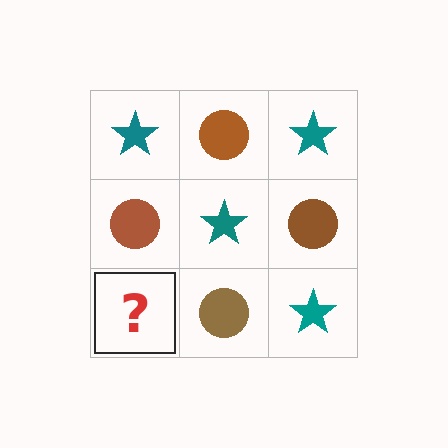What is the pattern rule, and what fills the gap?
The rule is that it alternates teal star and brown circle in a checkerboard pattern. The gap should be filled with a teal star.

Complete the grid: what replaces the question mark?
The question mark should be replaced with a teal star.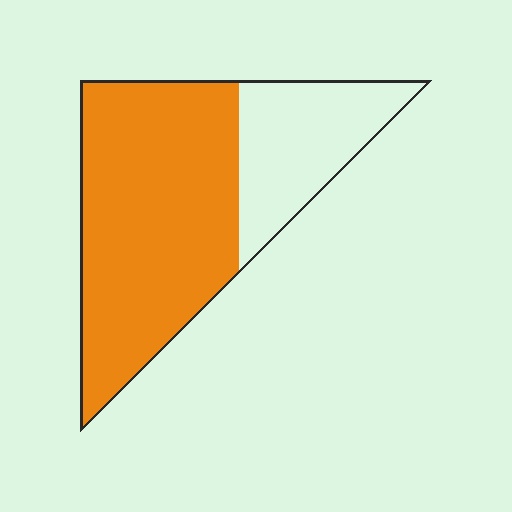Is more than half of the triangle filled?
Yes.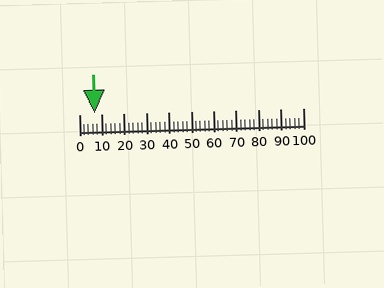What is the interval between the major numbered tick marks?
The major tick marks are spaced 10 units apart.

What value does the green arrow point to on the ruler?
The green arrow points to approximately 7.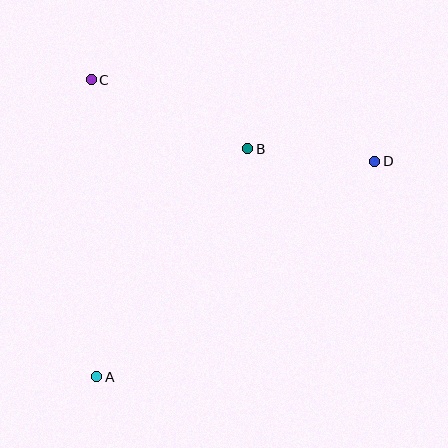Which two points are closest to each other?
Points B and D are closest to each other.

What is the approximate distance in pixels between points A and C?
The distance between A and C is approximately 297 pixels.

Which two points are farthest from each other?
Points A and D are farthest from each other.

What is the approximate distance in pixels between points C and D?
The distance between C and D is approximately 295 pixels.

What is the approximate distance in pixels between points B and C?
The distance between B and C is approximately 171 pixels.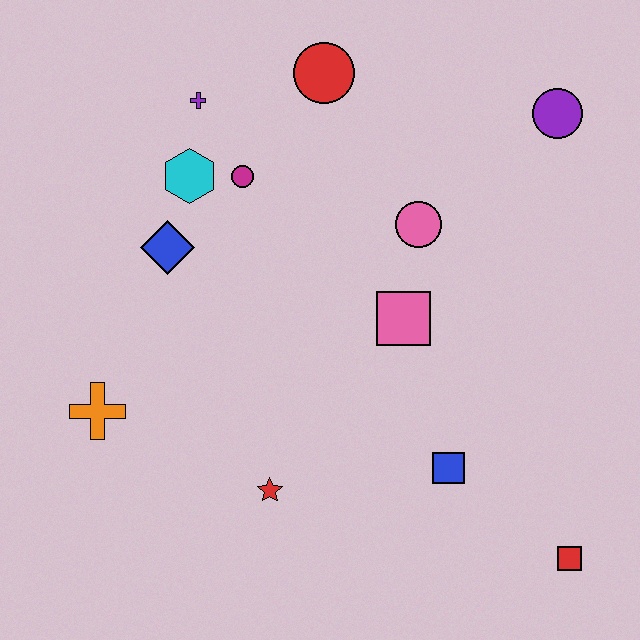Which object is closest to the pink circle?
The pink square is closest to the pink circle.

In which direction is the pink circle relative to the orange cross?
The pink circle is to the right of the orange cross.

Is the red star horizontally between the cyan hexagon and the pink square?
Yes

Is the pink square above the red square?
Yes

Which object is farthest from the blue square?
The purple cross is farthest from the blue square.